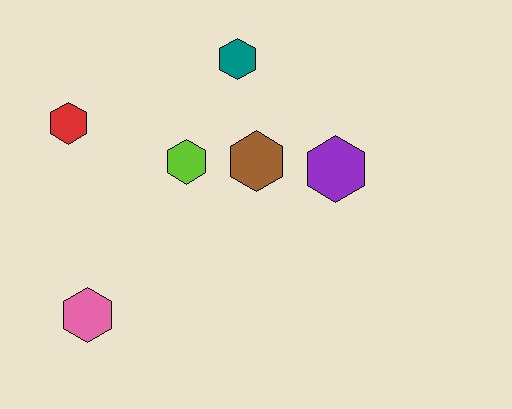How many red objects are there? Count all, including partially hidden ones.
There is 1 red object.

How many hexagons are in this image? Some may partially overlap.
There are 6 hexagons.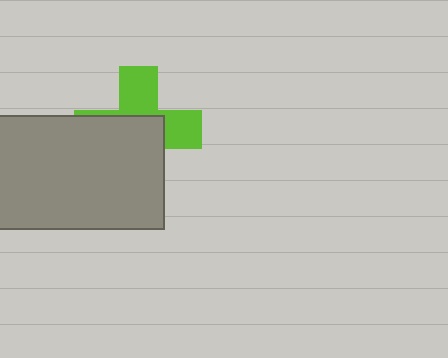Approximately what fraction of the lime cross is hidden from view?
Roughly 57% of the lime cross is hidden behind the gray rectangle.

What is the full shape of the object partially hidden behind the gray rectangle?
The partially hidden object is a lime cross.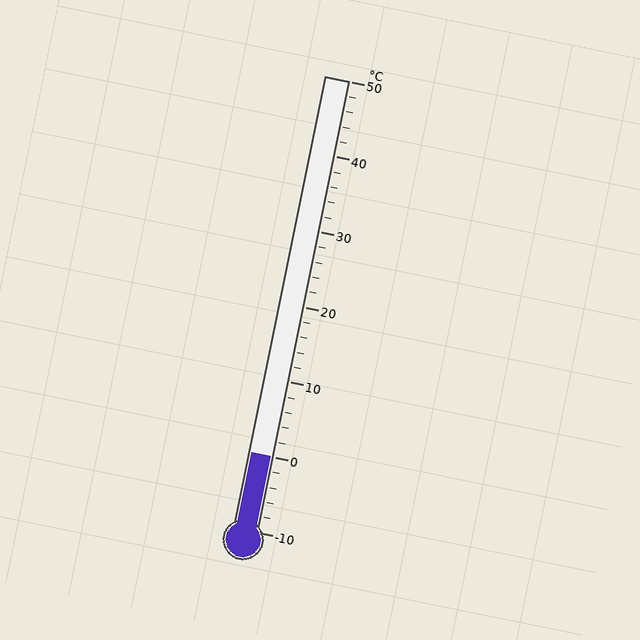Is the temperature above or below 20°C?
The temperature is below 20°C.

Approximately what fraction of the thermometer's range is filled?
The thermometer is filled to approximately 15% of its range.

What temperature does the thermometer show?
The thermometer shows approximately 0°C.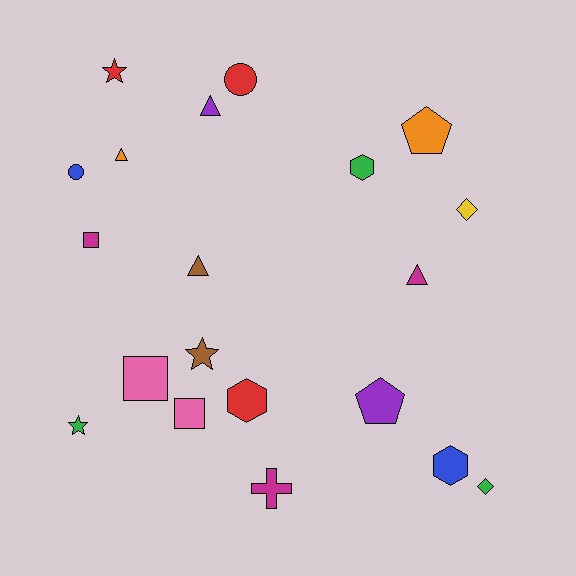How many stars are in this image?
There are 3 stars.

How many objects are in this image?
There are 20 objects.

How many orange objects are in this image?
There are 2 orange objects.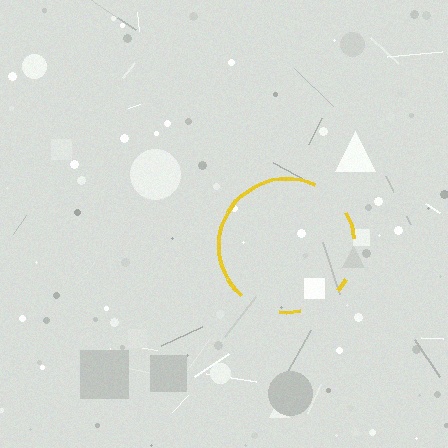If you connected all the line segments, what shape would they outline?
They would outline a circle.